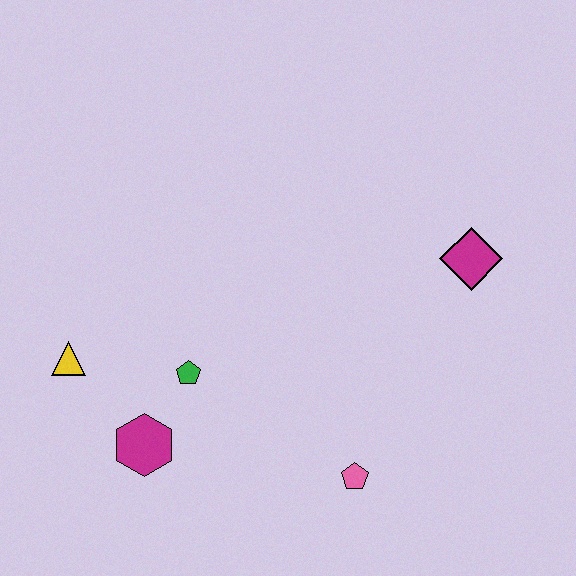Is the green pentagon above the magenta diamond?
No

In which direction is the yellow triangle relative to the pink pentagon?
The yellow triangle is to the left of the pink pentagon.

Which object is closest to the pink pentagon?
The green pentagon is closest to the pink pentagon.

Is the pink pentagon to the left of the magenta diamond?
Yes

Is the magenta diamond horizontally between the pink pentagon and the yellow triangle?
No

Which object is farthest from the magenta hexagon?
The magenta diamond is farthest from the magenta hexagon.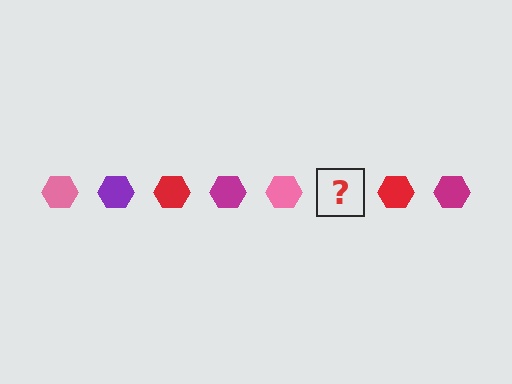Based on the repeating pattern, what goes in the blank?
The blank should be a purple hexagon.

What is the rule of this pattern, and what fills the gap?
The rule is that the pattern cycles through pink, purple, red, magenta hexagons. The gap should be filled with a purple hexagon.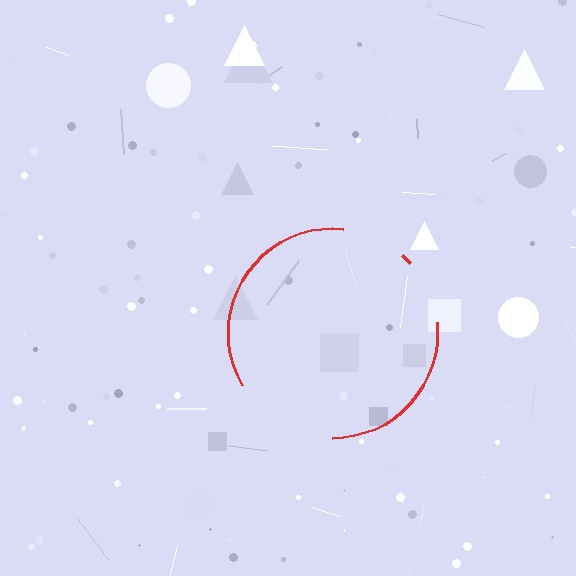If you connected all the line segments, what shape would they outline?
They would outline a circle.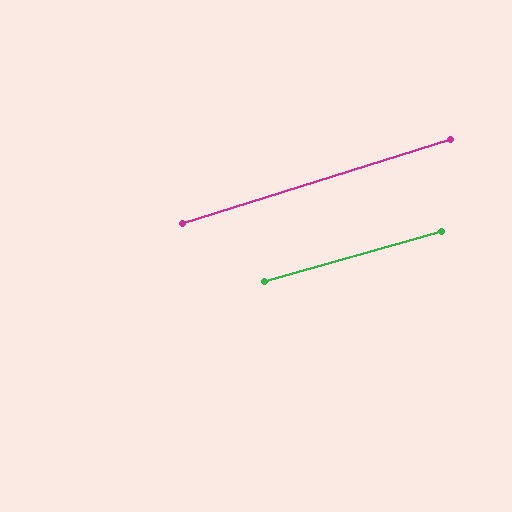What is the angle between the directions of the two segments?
Approximately 1 degree.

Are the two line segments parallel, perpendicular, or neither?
Parallel — their directions differ by only 1.4°.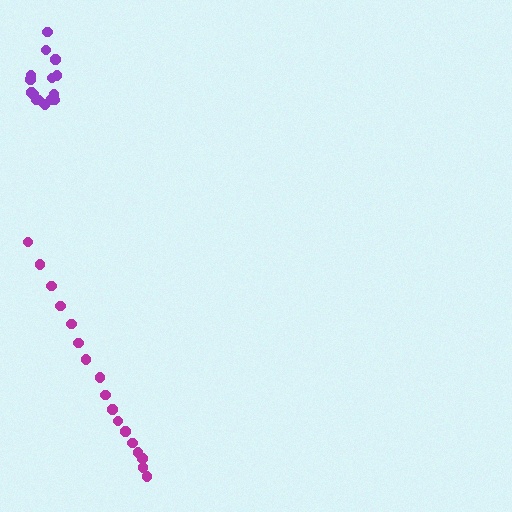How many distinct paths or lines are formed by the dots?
There are 2 distinct paths.